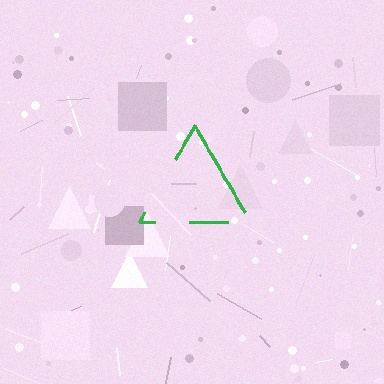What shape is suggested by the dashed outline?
The dashed outline suggests a triangle.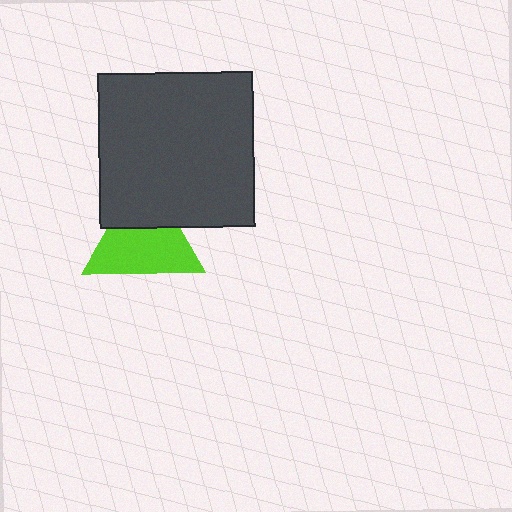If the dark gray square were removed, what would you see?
You would see the complete lime triangle.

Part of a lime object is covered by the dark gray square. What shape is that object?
It is a triangle.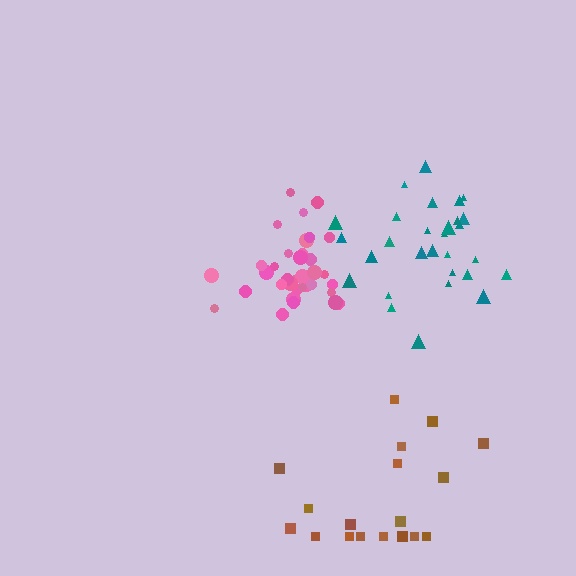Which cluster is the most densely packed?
Pink.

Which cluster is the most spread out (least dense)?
Brown.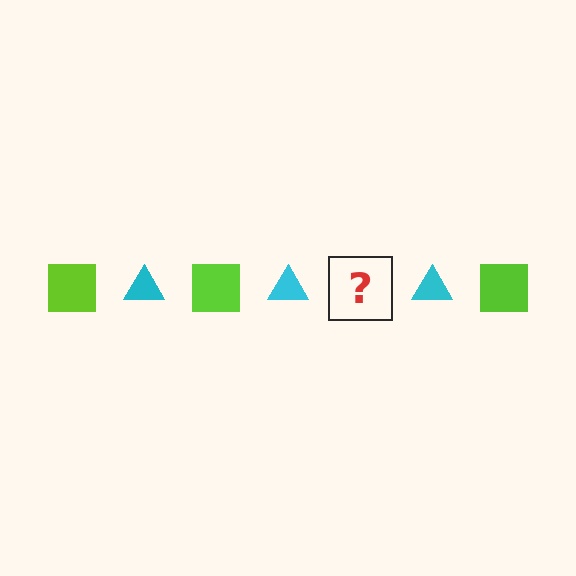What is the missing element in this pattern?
The missing element is a lime square.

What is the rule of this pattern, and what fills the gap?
The rule is that the pattern alternates between lime square and cyan triangle. The gap should be filled with a lime square.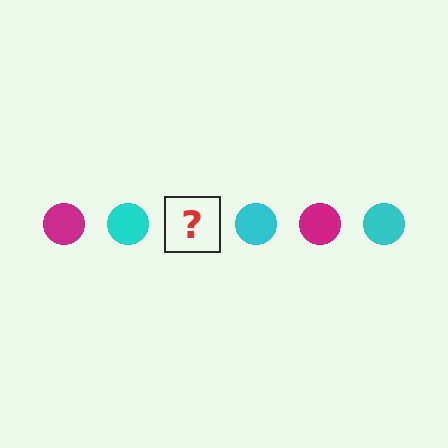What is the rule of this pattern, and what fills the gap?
The rule is that the pattern cycles through magenta, cyan circles. The gap should be filled with a magenta circle.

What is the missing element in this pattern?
The missing element is a magenta circle.